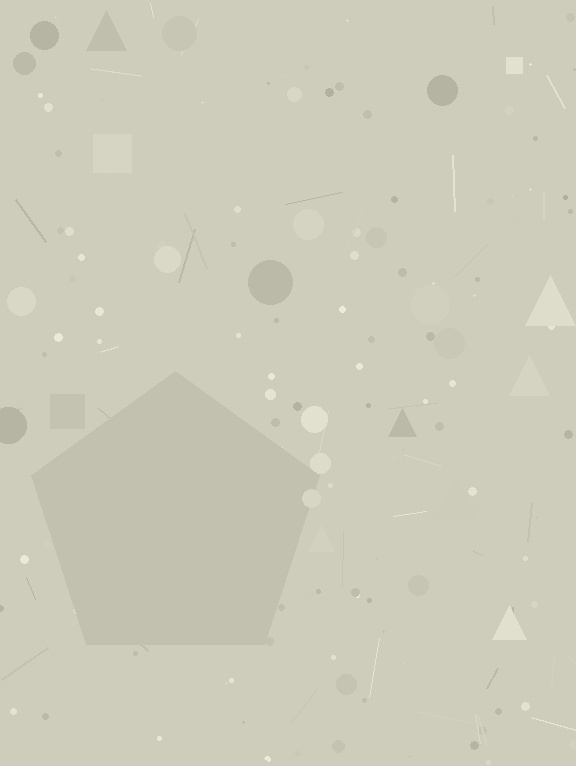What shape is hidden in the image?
A pentagon is hidden in the image.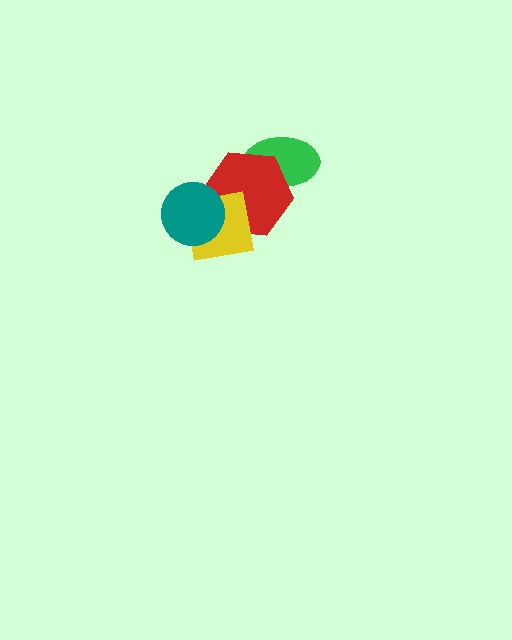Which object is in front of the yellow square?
The teal circle is in front of the yellow square.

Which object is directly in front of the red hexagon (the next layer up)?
The yellow square is directly in front of the red hexagon.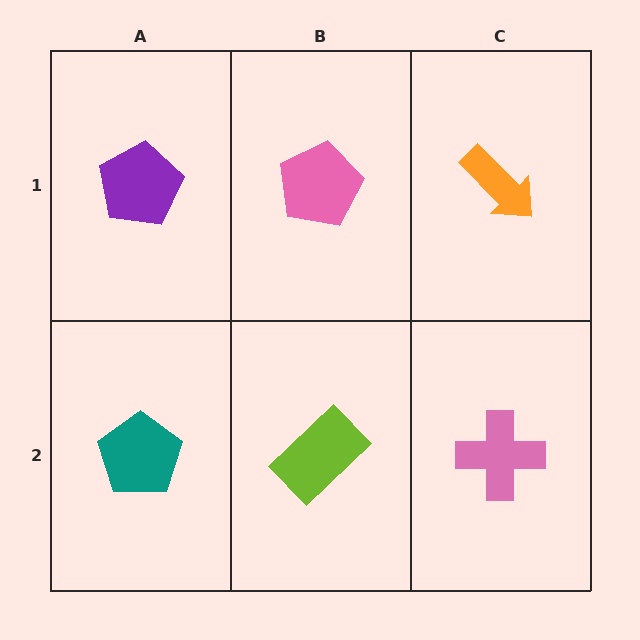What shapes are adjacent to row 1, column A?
A teal pentagon (row 2, column A), a pink pentagon (row 1, column B).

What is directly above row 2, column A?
A purple pentagon.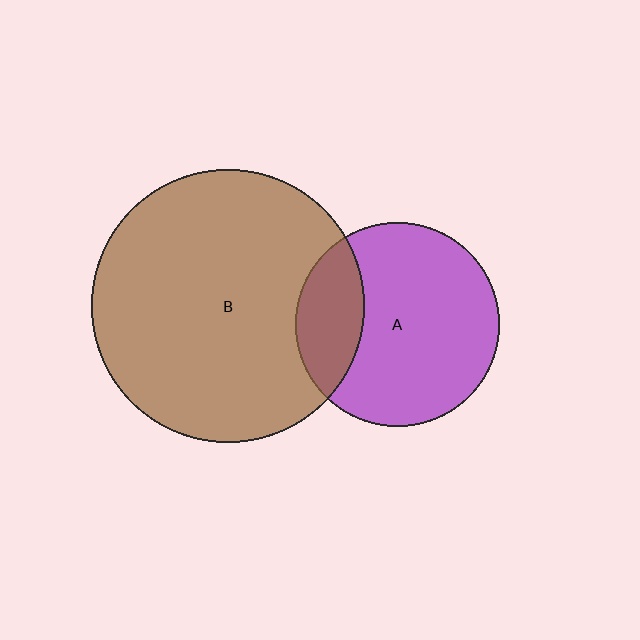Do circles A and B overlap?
Yes.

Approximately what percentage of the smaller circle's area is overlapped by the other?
Approximately 25%.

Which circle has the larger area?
Circle B (brown).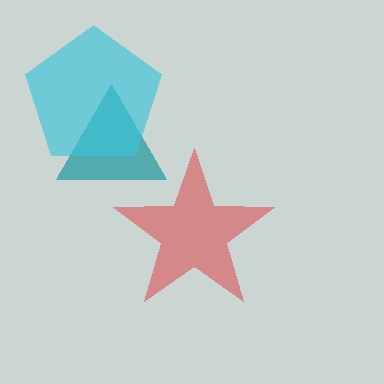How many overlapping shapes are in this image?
There are 3 overlapping shapes in the image.